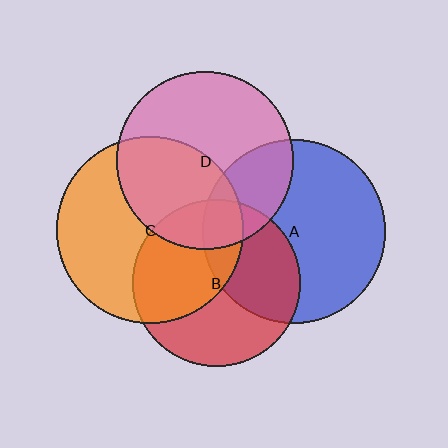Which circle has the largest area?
Circle C (orange).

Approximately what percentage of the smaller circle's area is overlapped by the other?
Approximately 20%.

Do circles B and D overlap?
Yes.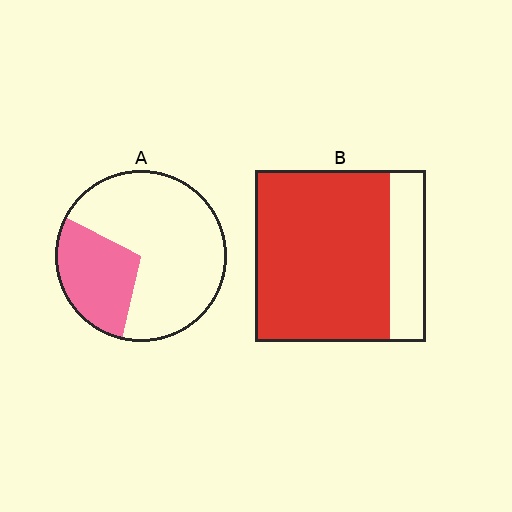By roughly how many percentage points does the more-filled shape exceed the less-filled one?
By roughly 50 percentage points (B over A).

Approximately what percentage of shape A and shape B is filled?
A is approximately 30% and B is approximately 80%.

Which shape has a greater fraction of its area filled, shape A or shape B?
Shape B.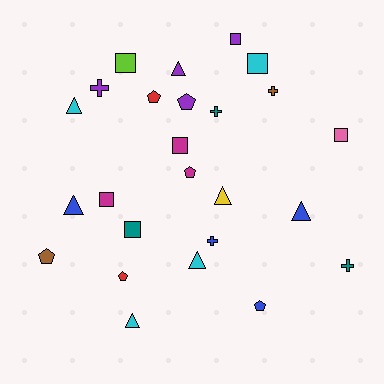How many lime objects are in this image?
There is 1 lime object.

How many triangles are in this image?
There are 7 triangles.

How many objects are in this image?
There are 25 objects.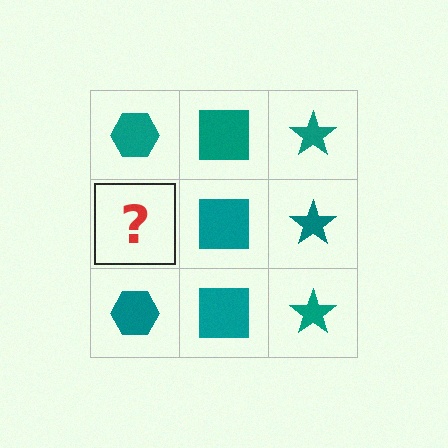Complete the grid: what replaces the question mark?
The question mark should be replaced with a teal hexagon.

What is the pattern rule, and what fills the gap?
The rule is that each column has a consistent shape. The gap should be filled with a teal hexagon.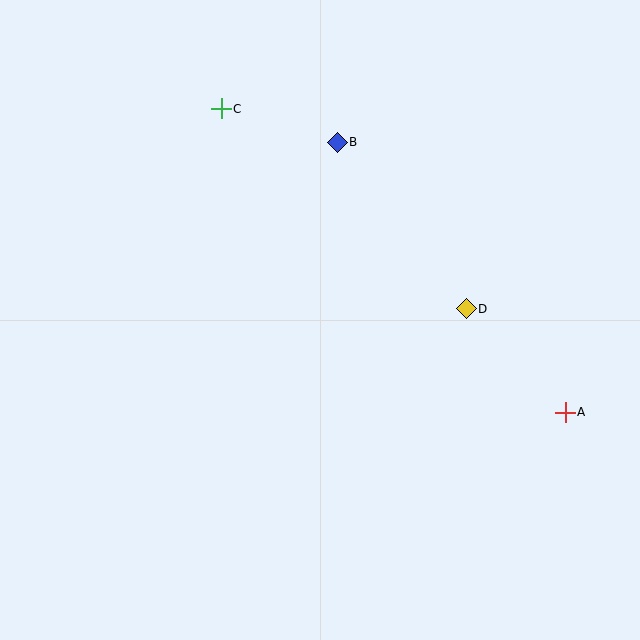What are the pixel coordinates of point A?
Point A is at (565, 412).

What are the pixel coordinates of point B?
Point B is at (337, 142).